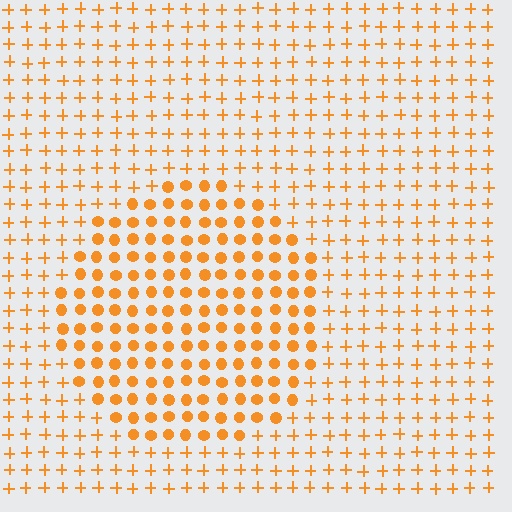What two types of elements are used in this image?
The image uses circles inside the circle region and plus signs outside it.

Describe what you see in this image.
The image is filled with small orange elements arranged in a uniform grid. A circle-shaped region contains circles, while the surrounding area contains plus signs. The boundary is defined purely by the change in element shape.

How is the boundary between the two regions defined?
The boundary is defined by a change in element shape: circles inside vs. plus signs outside. All elements share the same color and spacing.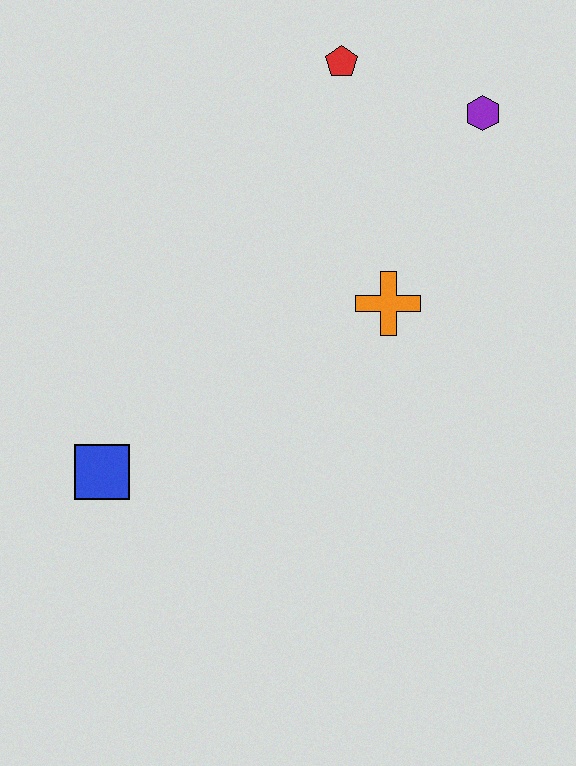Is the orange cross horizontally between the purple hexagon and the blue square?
Yes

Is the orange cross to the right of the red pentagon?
Yes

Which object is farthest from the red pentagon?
The blue square is farthest from the red pentagon.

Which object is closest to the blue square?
The orange cross is closest to the blue square.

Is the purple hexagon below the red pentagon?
Yes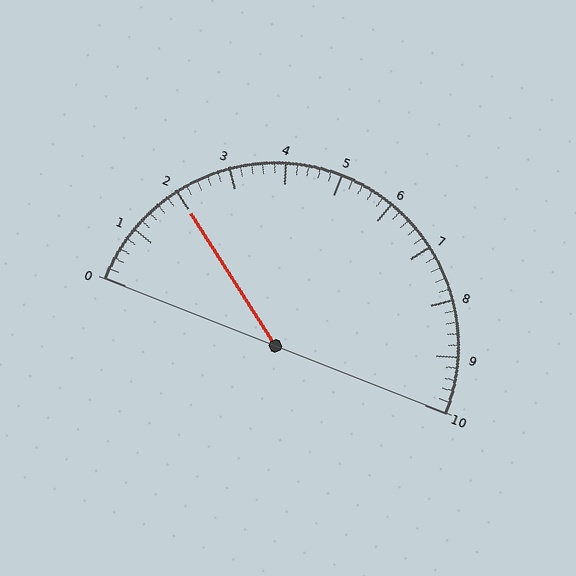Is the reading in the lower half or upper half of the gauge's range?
The reading is in the lower half of the range (0 to 10).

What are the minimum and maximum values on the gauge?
The gauge ranges from 0 to 10.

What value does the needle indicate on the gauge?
The needle indicates approximately 2.0.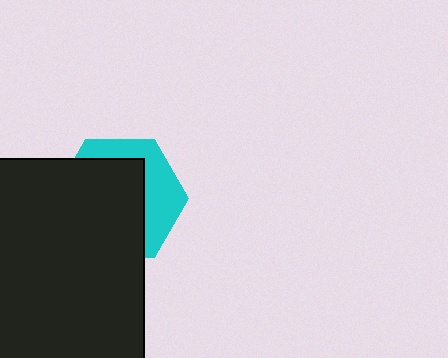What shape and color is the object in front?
The object in front is a black rectangle.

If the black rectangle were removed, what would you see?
You would see the complete cyan hexagon.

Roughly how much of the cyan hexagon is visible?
A small part of it is visible (roughly 35%).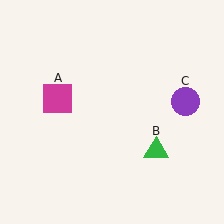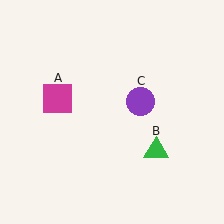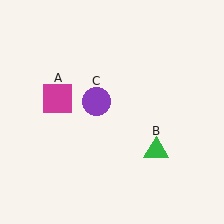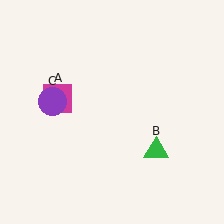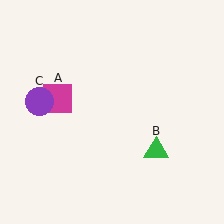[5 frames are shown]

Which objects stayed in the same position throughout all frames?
Magenta square (object A) and green triangle (object B) remained stationary.